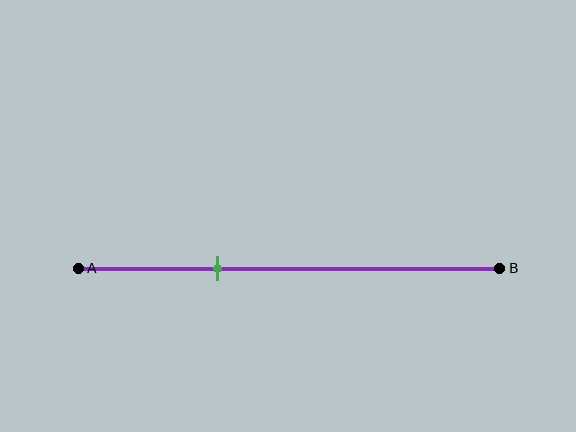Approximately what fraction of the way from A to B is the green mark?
The green mark is approximately 35% of the way from A to B.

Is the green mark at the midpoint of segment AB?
No, the mark is at about 35% from A, not at the 50% midpoint.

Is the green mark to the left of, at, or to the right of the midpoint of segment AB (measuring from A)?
The green mark is to the left of the midpoint of segment AB.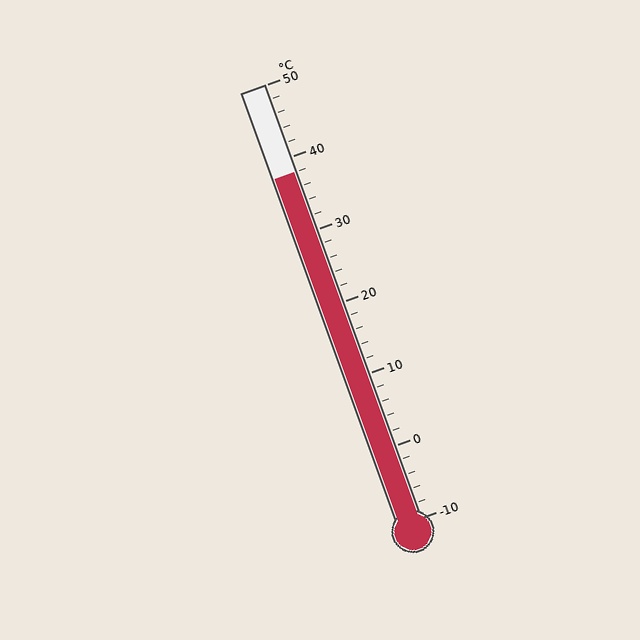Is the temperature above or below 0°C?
The temperature is above 0°C.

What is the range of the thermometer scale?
The thermometer scale ranges from -10°C to 50°C.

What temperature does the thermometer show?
The thermometer shows approximately 38°C.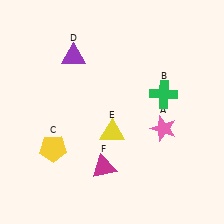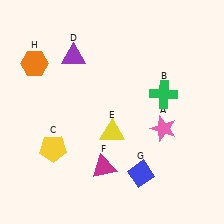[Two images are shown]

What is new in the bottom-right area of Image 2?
A blue diamond (G) was added in the bottom-right area of Image 2.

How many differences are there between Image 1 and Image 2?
There are 2 differences between the two images.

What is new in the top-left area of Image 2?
An orange hexagon (H) was added in the top-left area of Image 2.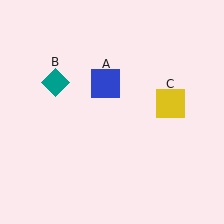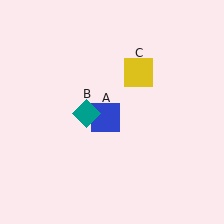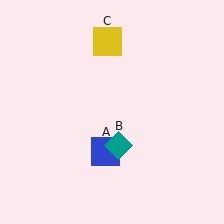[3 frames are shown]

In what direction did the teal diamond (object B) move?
The teal diamond (object B) moved down and to the right.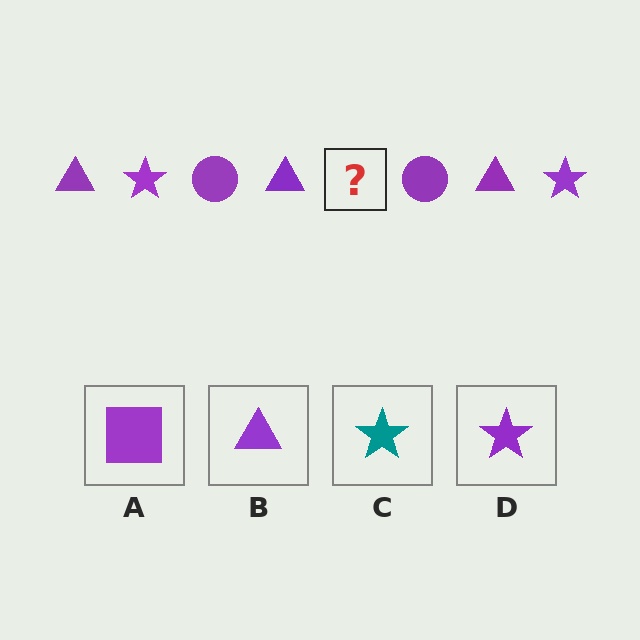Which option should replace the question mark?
Option D.